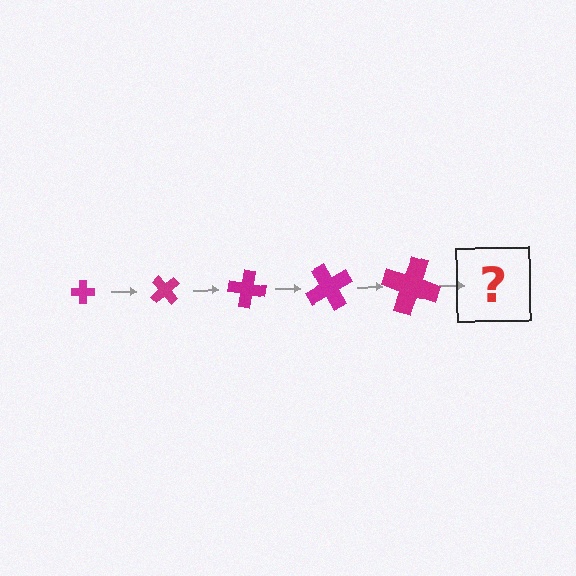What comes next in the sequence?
The next element should be a cross, larger than the previous one and rotated 250 degrees from the start.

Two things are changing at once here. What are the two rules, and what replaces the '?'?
The two rules are that the cross grows larger each step and it rotates 50 degrees each step. The '?' should be a cross, larger than the previous one and rotated 250 degrees from the start.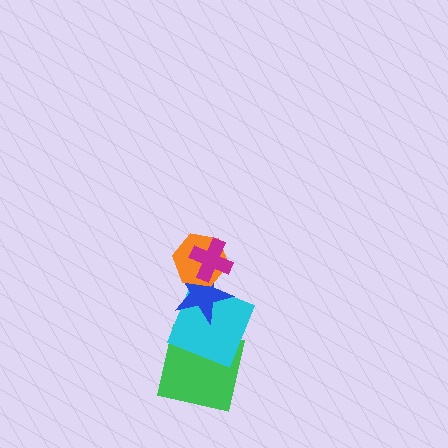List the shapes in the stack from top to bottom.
From top to bottom: the magenta cross, the orange hexagon, the blue star, the cyan square, the green square.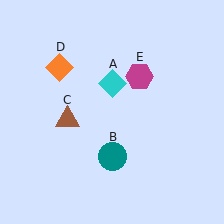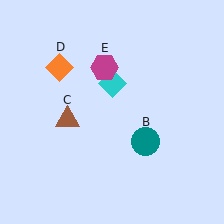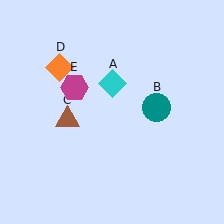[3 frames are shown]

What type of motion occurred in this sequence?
The teal circle (object B), magenta hexagon (object E) rotated counterclockwise around the center of the scene.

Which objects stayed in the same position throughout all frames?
Cyan diamond (object A) and brown triangle (object C) and orange diamond (object D) remained stationary.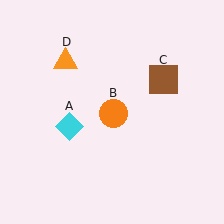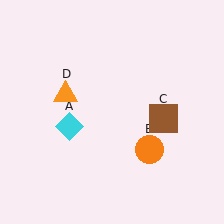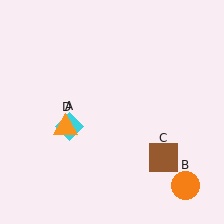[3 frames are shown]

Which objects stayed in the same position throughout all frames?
Cyan diamond (object A) remained stationary.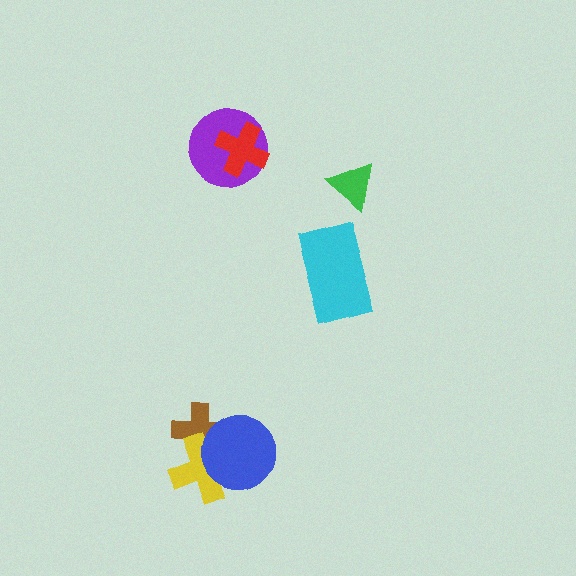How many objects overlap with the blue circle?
2 objects overlap with the blue circle.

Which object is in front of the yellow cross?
The blue circle is in front of the yellow cross.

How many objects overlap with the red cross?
1 object overlaps with the red cross.